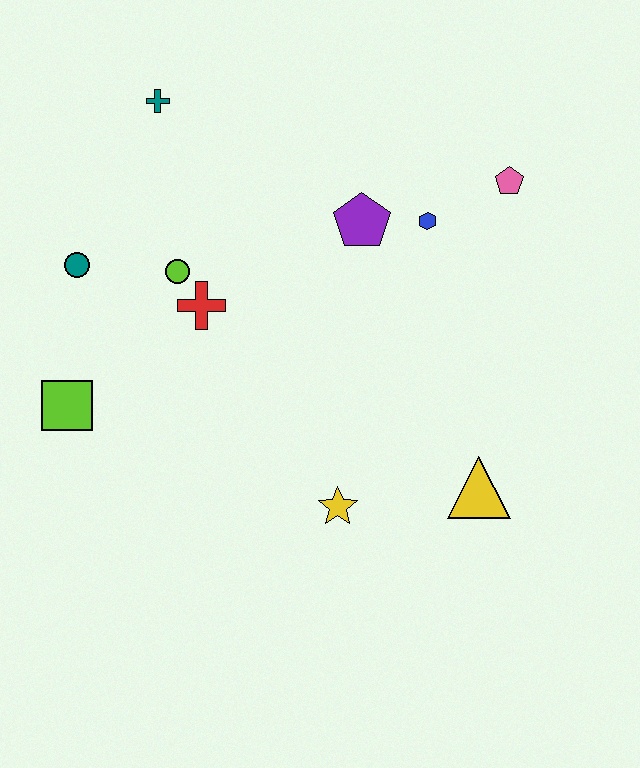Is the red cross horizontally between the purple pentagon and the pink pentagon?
No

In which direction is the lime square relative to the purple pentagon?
The lime square is to the left of the purple pentagon.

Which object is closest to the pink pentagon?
The blue hexagon is closest to the pink pentagon.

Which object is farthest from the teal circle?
The yellow triangle is farthest from the teal circle.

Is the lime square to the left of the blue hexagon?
Yes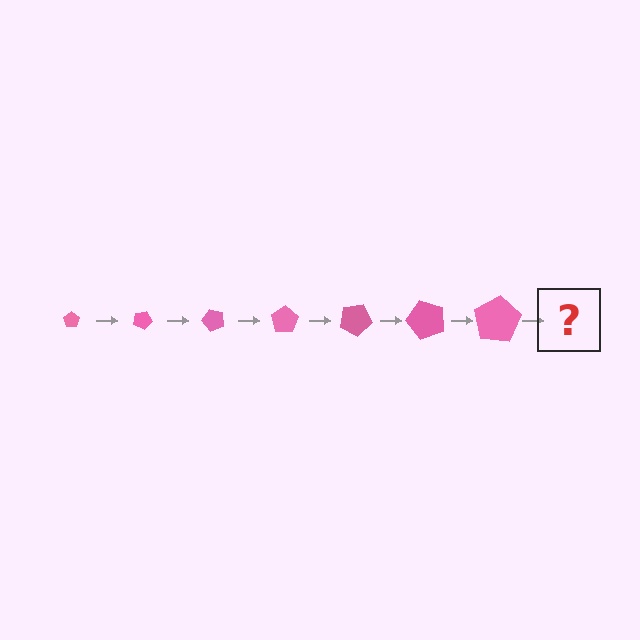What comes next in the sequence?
The next element should be a pentagon, larger than the previous one and rotated 175 degrees from the start.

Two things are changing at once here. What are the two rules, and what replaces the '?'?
The two rules are that the pentagon grows larger each step and it rotates 25 degrees each step. The '?' should be a pentagon, larger than the previous one and rotated 175 degrees from the start.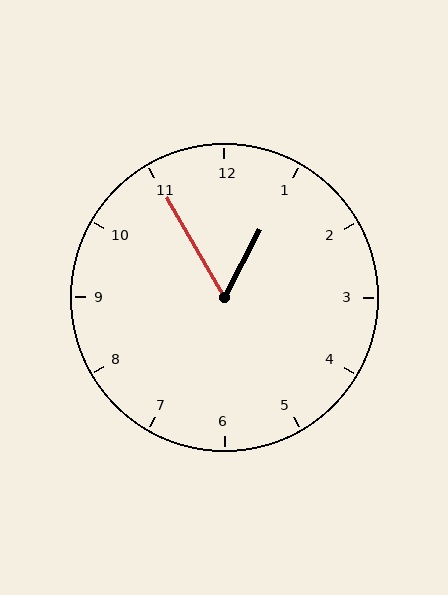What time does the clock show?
12:55.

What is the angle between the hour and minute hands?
Approximately 58 degrees.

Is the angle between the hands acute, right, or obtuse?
It is acute.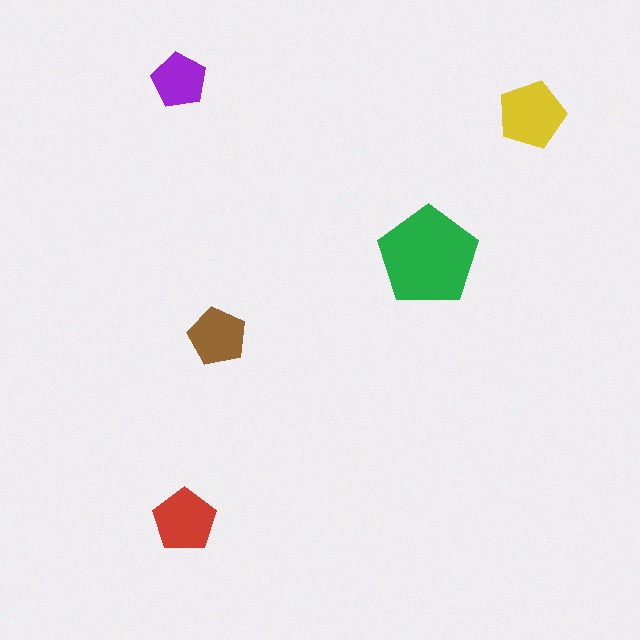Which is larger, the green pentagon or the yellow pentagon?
The green one.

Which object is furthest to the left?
The purple pentagon is leftmost.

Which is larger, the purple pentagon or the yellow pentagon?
The yellow one.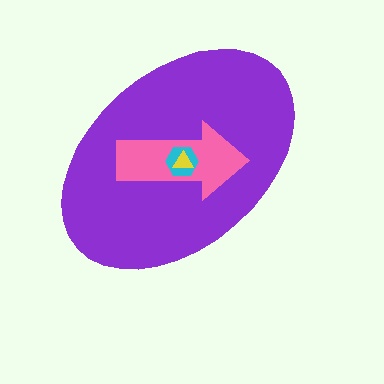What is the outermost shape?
The purple ellipse.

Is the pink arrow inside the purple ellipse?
Yes.